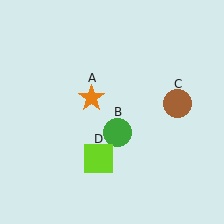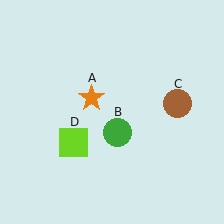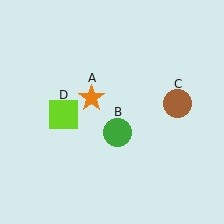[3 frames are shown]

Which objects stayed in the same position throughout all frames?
Orange star (object A) and green circle (object B) and brown circle (object C) remained stationary.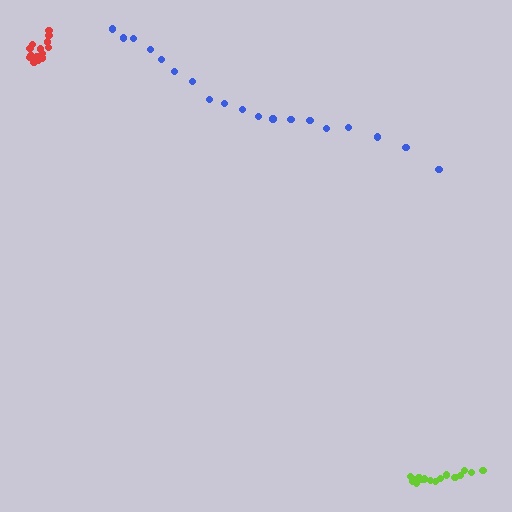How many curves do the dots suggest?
There are 3 distinct paths.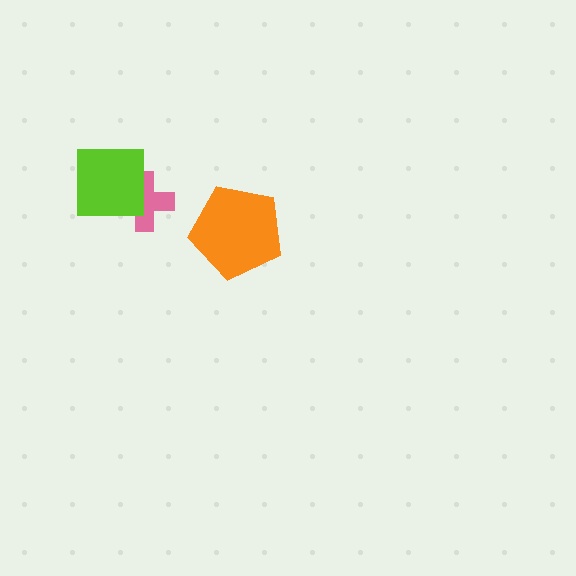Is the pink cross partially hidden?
Yes, it is partially covered by another shape.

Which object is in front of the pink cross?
The lime square is in front of the pink cross.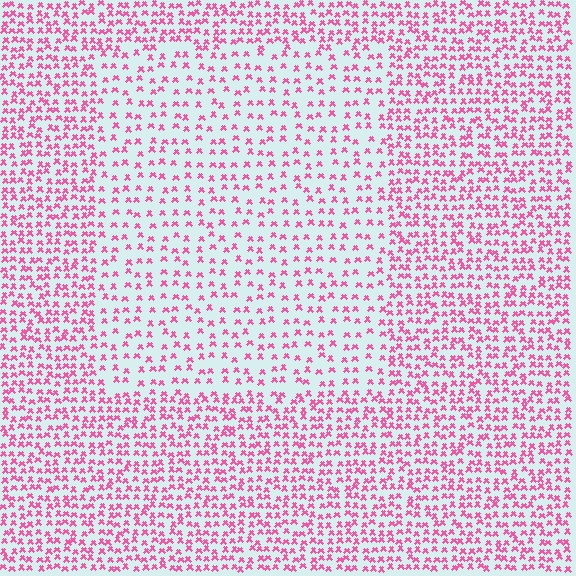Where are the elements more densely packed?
The elements are more densely packed outside the rectangle boundary.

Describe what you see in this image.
The image contains small pink elements arranged at two different densities. A rectangle-shaped region is visible where the elements are less densely packed than the surrounding area.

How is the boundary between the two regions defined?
The boundary is defined by a change in element density (approximately 1.9x ratio). All elements are the same color, size, and shape.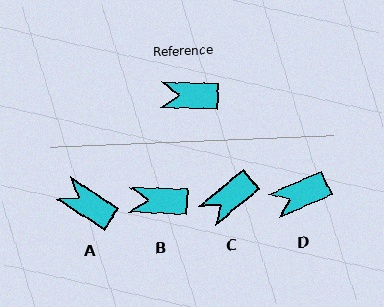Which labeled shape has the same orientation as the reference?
B.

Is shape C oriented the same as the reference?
No, it is off by about 42 degrees.